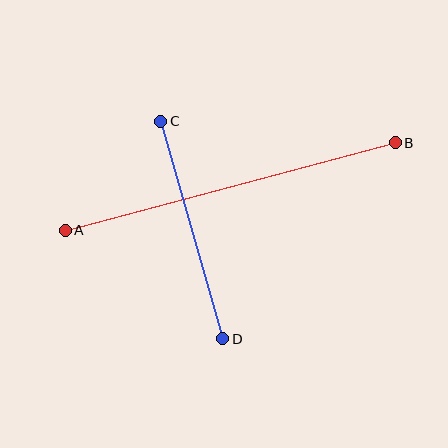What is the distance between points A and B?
The distance is approximately 341 pixels.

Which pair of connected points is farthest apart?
Points A and B are farthest apart.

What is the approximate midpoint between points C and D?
The midpoint is at approximately (192, 230) pixels.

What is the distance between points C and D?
The distance is approximately 226 pixels.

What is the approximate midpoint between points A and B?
The midpoint is at approximately (230, 187) pixels.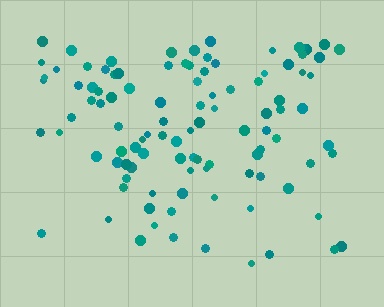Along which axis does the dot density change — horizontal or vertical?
Vertical.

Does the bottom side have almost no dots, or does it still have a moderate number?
Still a moderate number, just noticeably fewer than the top.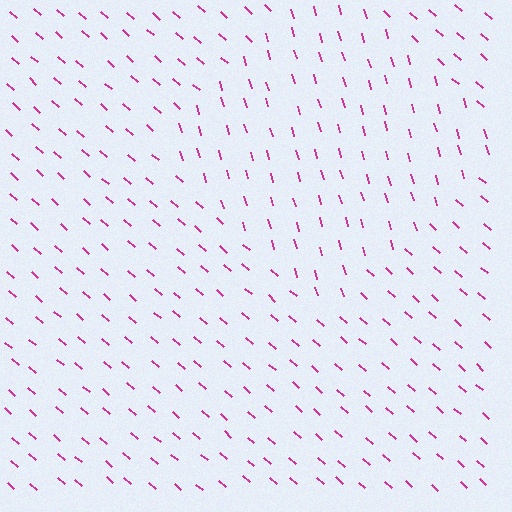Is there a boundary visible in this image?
Yes, there is a texture boundary formed by a change in line orientation.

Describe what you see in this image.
The image is filled with small magenta line segments. A diamond region in the image has lines oriented differently from the surrounding lines, creating a visible texture boundary.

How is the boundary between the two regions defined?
The boundary is defined purely by a change in line orientation (approximately 33 degrees difference). All lines are the same color and thickness.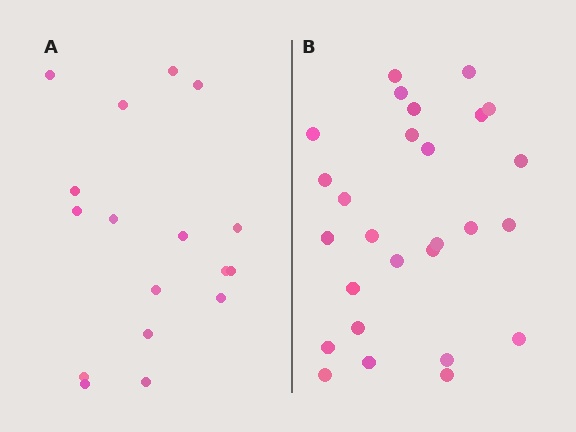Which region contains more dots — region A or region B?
Region B (the right region) has more dots.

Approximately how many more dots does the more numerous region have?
Region B has roughly 10 or so more dots than region A.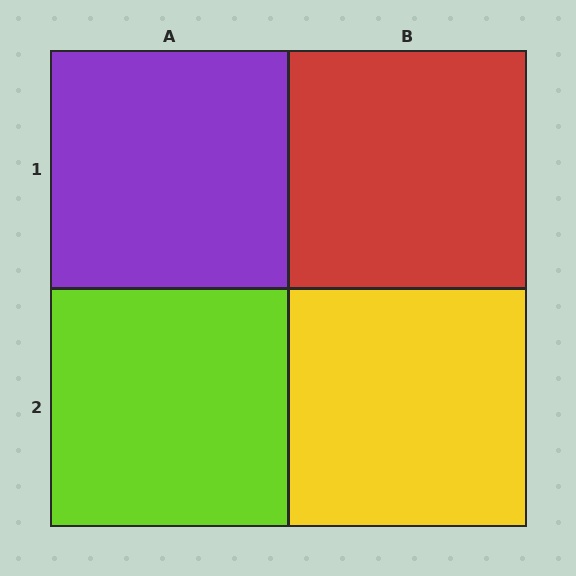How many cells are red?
1 cell is red.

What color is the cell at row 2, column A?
Lime.